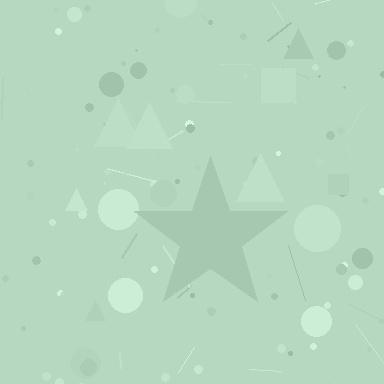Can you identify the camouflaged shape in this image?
The camouflaged shape is a star.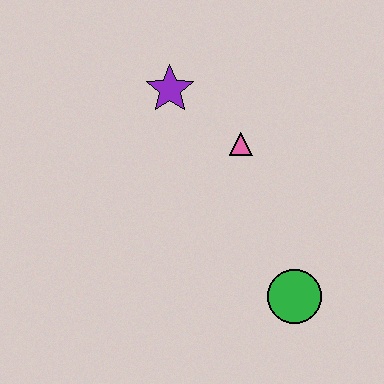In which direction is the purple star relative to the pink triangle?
The purple star is to the left of the pink triangle.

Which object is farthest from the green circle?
The purple star is farthest from the green circle.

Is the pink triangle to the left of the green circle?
Yes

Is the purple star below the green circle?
No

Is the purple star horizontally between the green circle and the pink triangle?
No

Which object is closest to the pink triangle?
The purple star is closest to the pink triangle.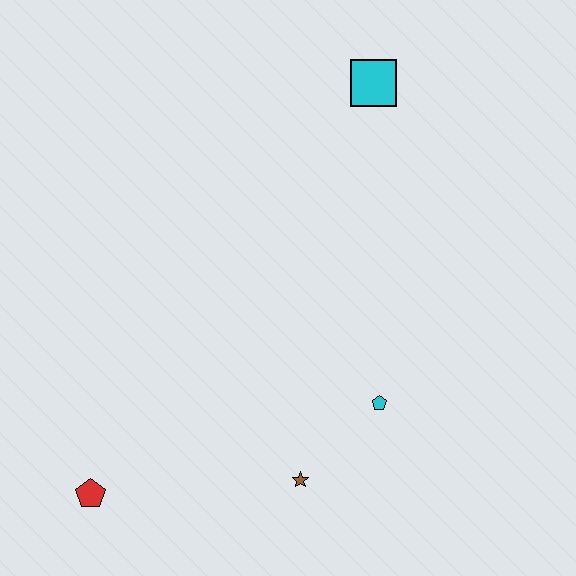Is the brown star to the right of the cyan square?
No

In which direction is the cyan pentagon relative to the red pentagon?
The cyan pentagon is to the right of the red pentagon.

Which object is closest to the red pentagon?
The brown star is closest to the red pentagon.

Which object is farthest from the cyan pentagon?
The cyan square is farthest from the cyan pentagon.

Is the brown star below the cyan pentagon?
Yes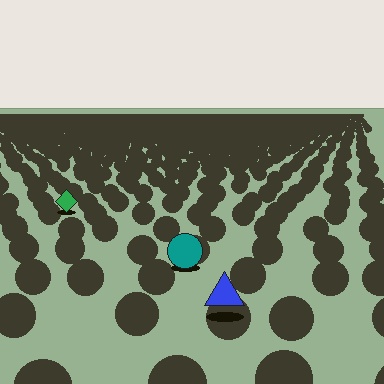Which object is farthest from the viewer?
The green diamond is farthest from the viewer. It appears smaller and the ground texture around it is denser.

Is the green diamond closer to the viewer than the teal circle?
No. The teal circle is closer — you can tell from the texture gradient: the ground texture is coarser near it.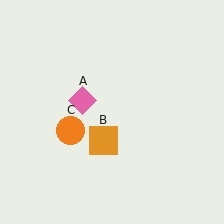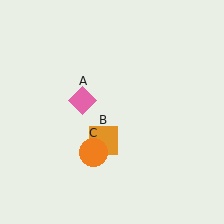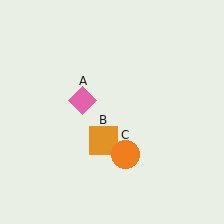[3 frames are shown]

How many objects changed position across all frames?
1 object changed position: orange circle (object C).